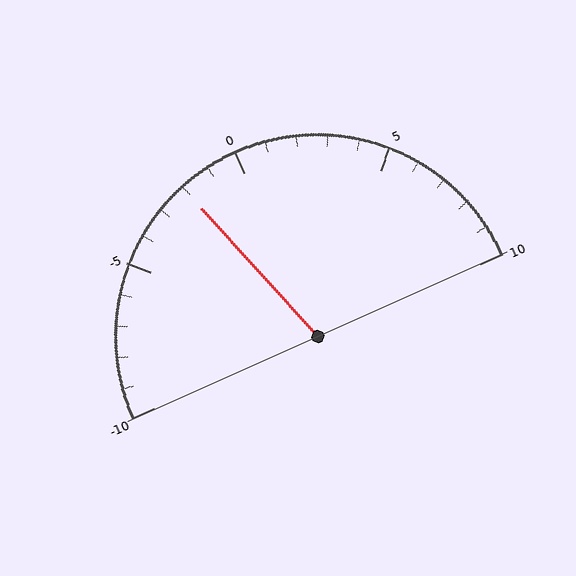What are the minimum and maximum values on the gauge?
The gauge ranges from -10 to 10.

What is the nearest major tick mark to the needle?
The nearest major tick mark is 0.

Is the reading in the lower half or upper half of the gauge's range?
The reading is in the lower half of the range (-10 to 10).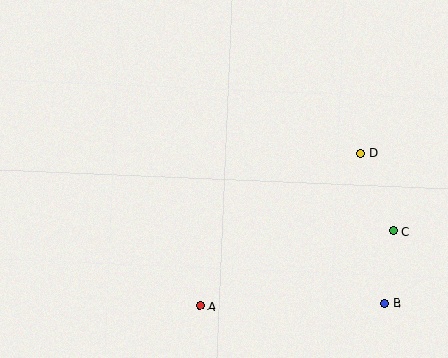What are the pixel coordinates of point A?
Point A is at (200, 306).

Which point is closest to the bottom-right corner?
Point B is closest to the bottom-right corner.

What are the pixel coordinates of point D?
Point D is at (361, 153).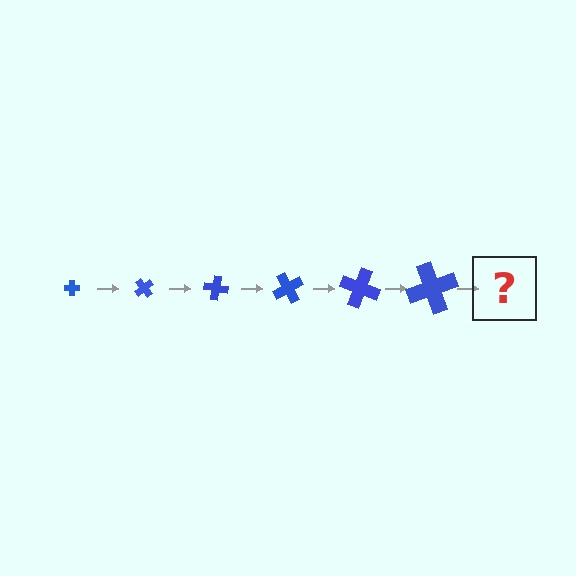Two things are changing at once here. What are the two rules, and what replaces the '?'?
The two rules are that the cross grows larger each step and it rotates 50 degrees each step. The '?' should be a cross, larger than the previous one and rotated 300 degrees from the start.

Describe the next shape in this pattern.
It should be a cross, larger than the previous one and rotated 300 degrees from the start.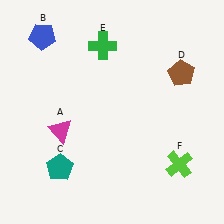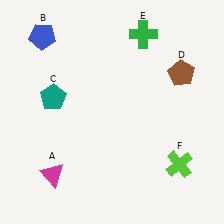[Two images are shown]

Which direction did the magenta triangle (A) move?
The magenta triangle (A) moved down.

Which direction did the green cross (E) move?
The green cross (E) moved right.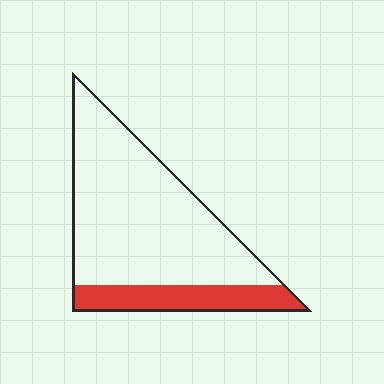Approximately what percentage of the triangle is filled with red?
Approximately 20%.